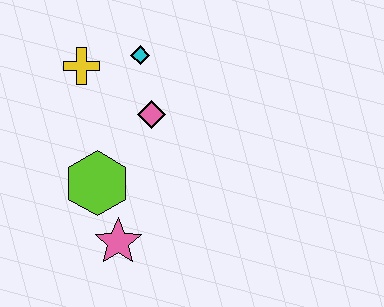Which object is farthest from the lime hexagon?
The cyan diamond is farthest from the lime hexagon.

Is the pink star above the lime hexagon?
No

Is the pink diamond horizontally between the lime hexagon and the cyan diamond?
No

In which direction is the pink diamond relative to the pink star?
The pink diamond is above the pink star.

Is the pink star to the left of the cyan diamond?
Yes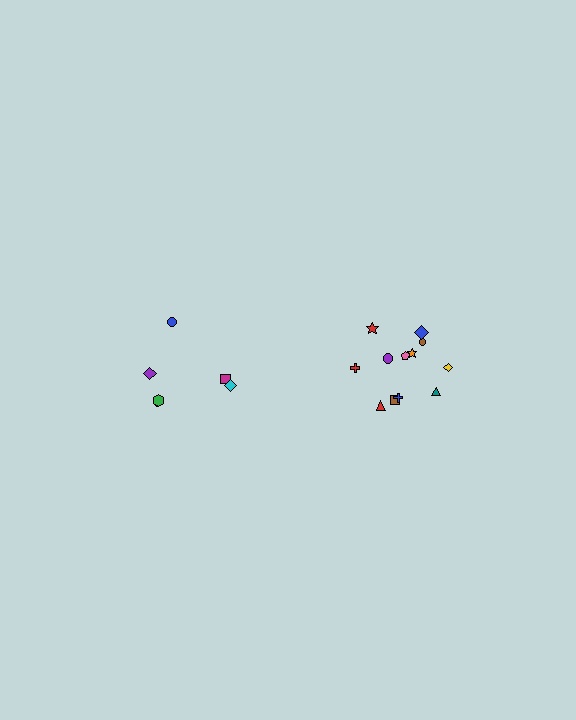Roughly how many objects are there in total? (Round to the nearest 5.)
Roughly 20 objects in total.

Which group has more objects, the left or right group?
The right group.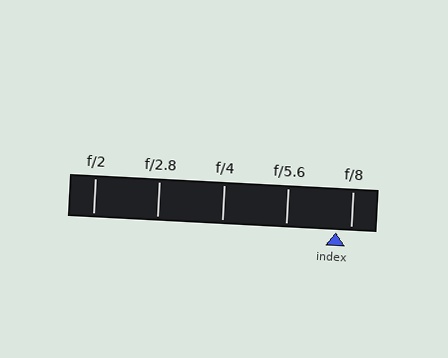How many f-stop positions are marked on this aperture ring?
There are 5 f-stop positions marked.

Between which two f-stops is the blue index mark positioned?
The index mark is between f/5.6 and f/8.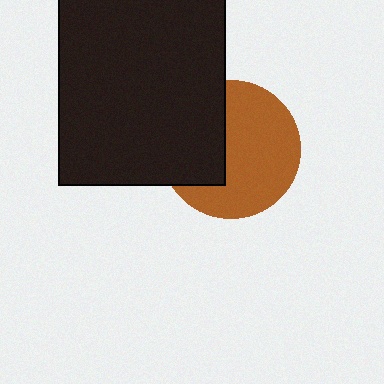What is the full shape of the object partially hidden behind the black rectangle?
The partially hidden object is a brown circle.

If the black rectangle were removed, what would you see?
You would see the complete brown circle.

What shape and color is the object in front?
The object in front is a black rectangle.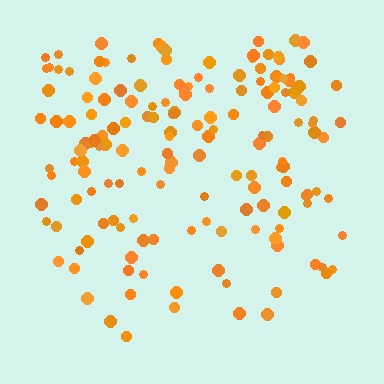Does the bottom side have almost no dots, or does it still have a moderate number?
Still a moderate number, just noticeably fewer than the top.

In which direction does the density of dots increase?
From bottom to top, with the top side densest.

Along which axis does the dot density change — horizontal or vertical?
Vertical.